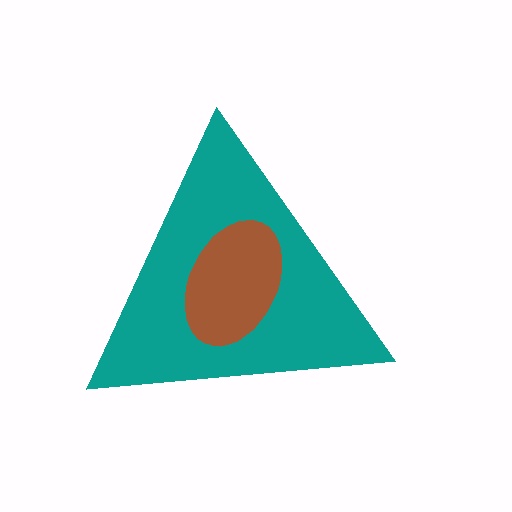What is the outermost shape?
The teal triangle.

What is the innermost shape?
The brown ellipse.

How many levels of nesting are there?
2.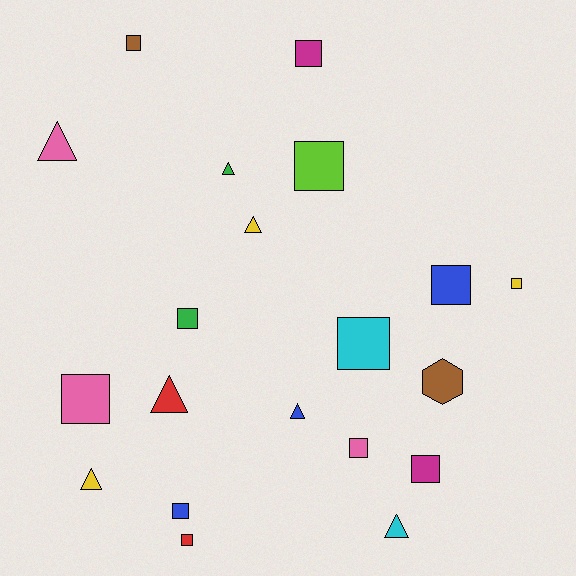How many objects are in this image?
There are 20 objects.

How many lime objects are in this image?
There is 1 lime object.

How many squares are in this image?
There are 12 squares.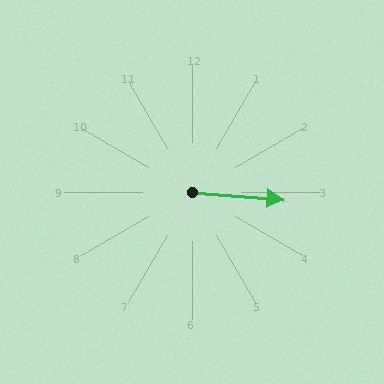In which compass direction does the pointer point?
East.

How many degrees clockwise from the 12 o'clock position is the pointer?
Approximately 95 degrees.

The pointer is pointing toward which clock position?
Roughly 3 o'clock.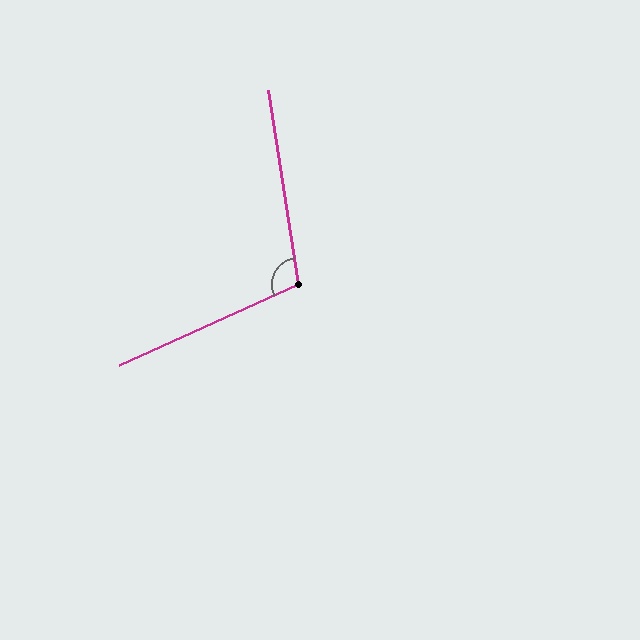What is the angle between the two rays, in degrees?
Approximately 106 degrees.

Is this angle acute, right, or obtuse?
It is obtuse.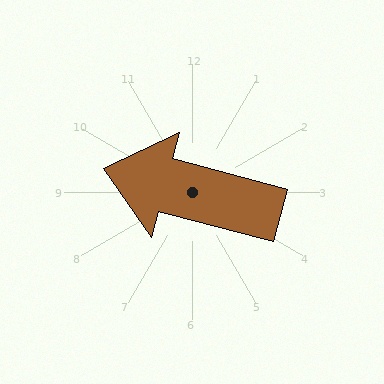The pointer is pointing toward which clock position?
Roughly 9 o'clock.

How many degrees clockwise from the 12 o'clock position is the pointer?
Approximately 285 degrees.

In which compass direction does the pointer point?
West.